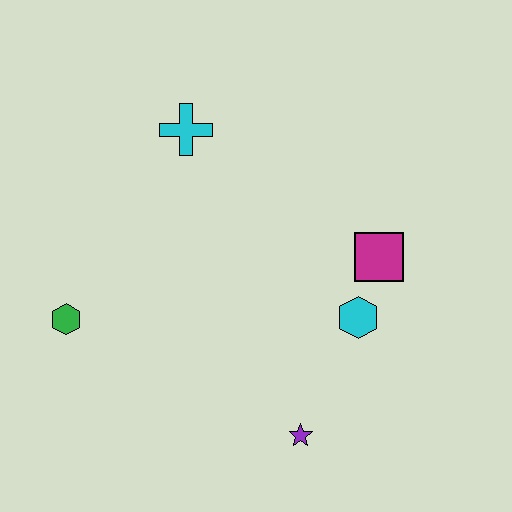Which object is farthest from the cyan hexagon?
The green hexagon is farthest from the cyan hexagon.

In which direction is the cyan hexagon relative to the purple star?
The cyan hexagon is above the purple star.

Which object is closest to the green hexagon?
The cyan cross is closest to the green hexagon.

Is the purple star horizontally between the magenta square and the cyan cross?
Yes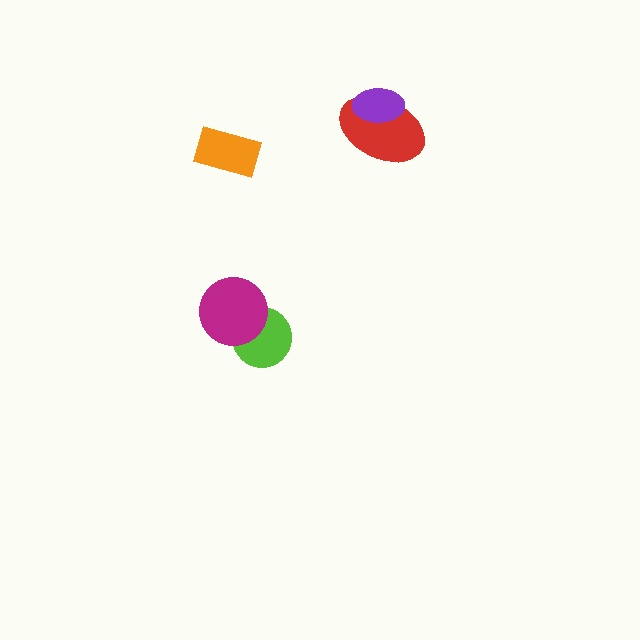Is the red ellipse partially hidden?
Yes, it is partially covered by another shape.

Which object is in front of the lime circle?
The magenta circle is in front of the lime circle.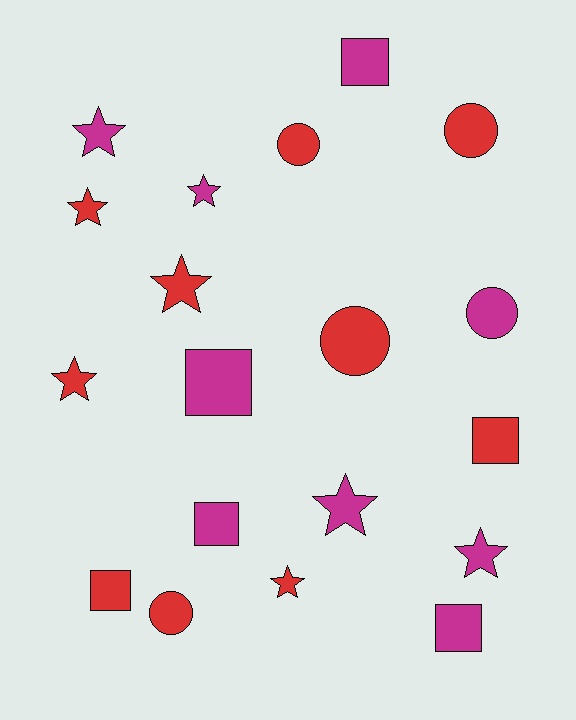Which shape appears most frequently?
Star, with 8 objects.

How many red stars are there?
There are 4 red stars.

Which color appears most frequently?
Red, with 10 objects.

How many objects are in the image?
There are 19 objects.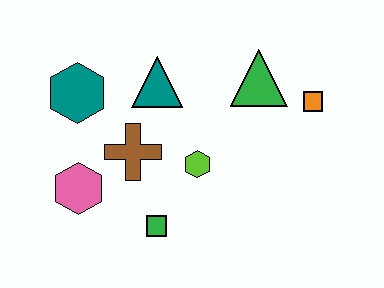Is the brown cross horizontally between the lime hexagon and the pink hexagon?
Yes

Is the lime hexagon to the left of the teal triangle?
No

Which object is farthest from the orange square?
The pink hexagon is farthest from the orange square.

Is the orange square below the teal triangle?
Yes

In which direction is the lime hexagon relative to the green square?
The lime hexagon is above the green square.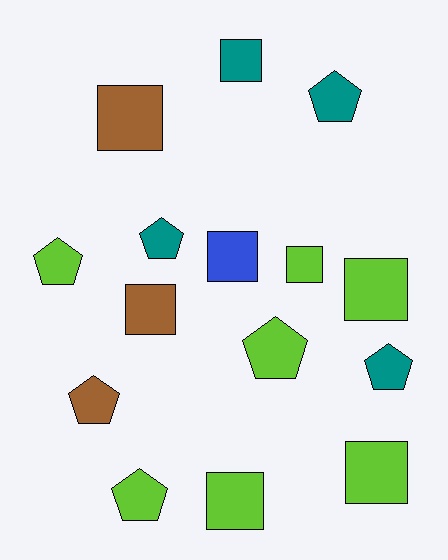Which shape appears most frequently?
Square, with 8 objects.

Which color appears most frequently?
Lime, with 7 objects.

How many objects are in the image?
There are 15 objects.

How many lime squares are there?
There are 4 lime squares.